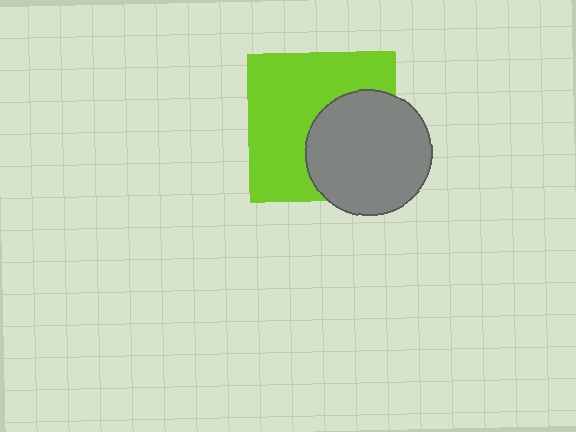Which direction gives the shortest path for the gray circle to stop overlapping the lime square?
Moving right gives the shortest separation.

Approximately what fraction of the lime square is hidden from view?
Roughly 41% of the lime square is hidden behind the gray circle.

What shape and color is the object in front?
The object in front is a gray circle.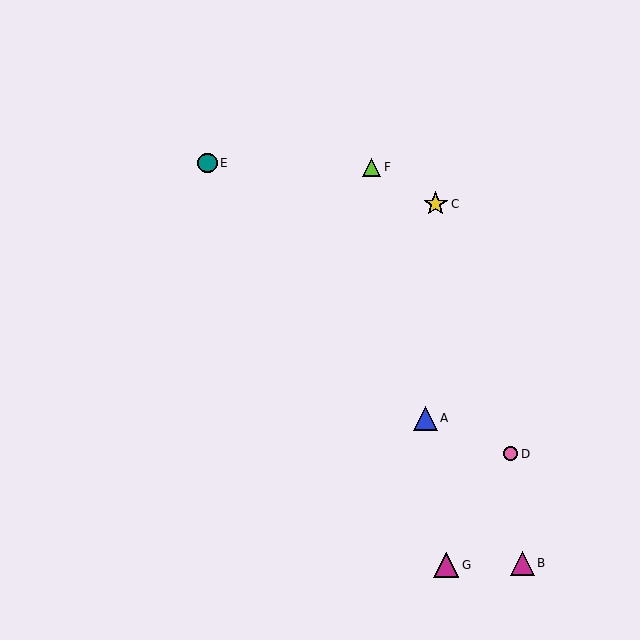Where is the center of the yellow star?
The center of the yellow star is at (436, 204).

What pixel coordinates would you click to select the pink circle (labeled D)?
Click at (511, 454) to select the pink circle D.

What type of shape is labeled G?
Shape G is a magenta triangle.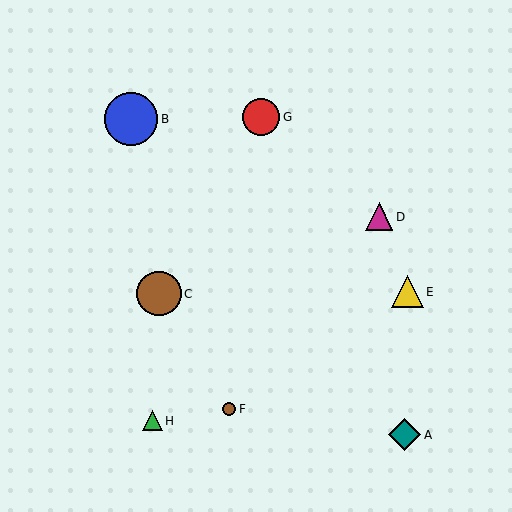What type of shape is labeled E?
Shape E is a yellow triangle.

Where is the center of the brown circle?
The center of the brown circle is at (229, 409).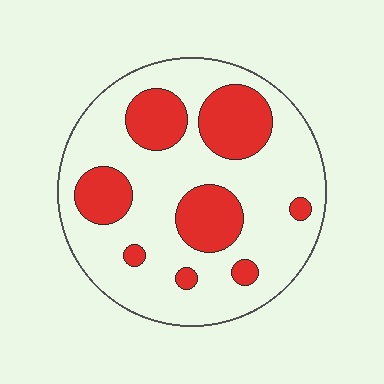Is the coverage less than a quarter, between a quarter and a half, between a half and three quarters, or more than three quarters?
Between a quarter and a half.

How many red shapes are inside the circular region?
8.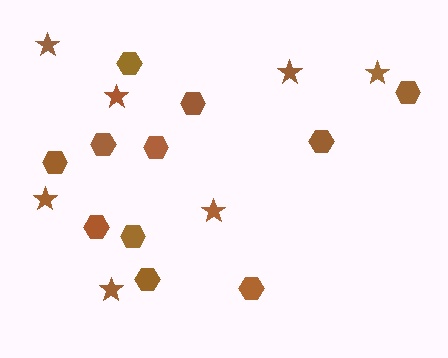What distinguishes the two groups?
There are 2 groups: one group of hexagons (11) and one group of stars (7).